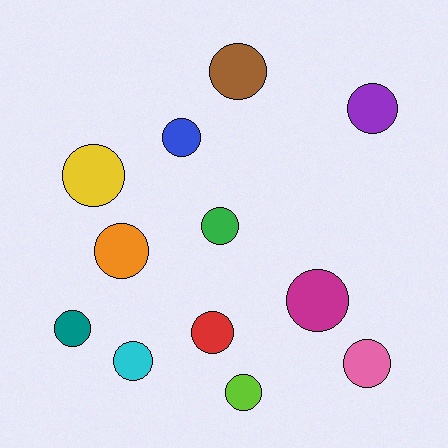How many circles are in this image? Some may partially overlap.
There are 12 circles.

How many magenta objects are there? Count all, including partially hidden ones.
There is 1 magenta object.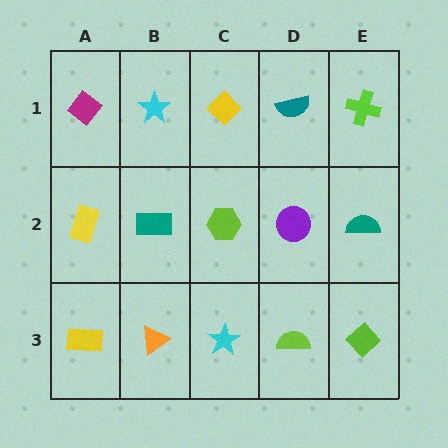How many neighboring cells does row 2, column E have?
3.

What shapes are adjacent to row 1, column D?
A purple circle (row 2, column D), a yellow diamond (row 1, column C), a lime cross (row 1, column E).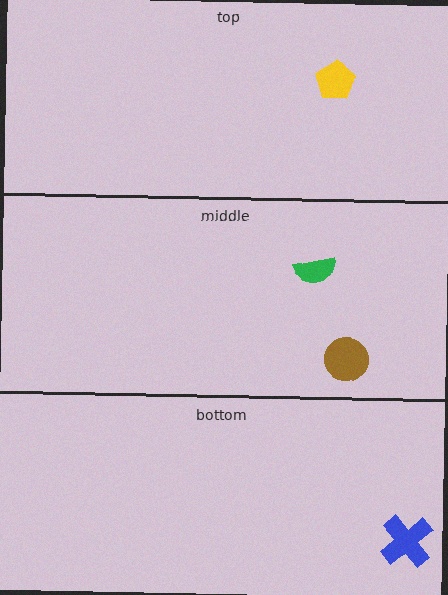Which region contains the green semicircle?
The middle region.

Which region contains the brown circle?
The middle region.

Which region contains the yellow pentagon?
The top region.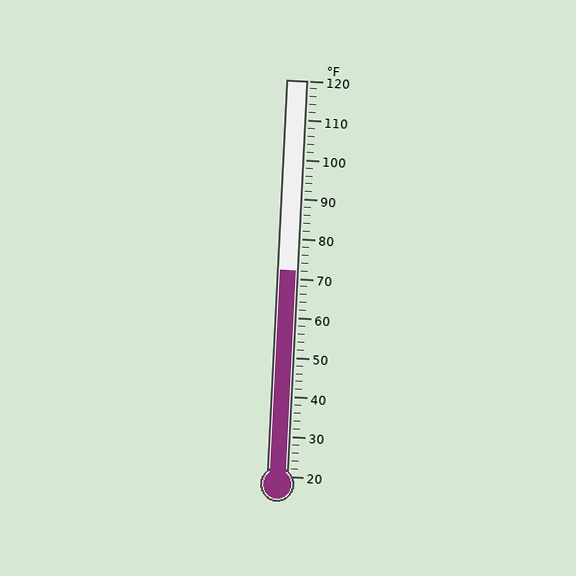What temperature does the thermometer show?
The thermometer shows approximately 72°F.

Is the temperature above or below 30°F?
The temperature is above 30°F.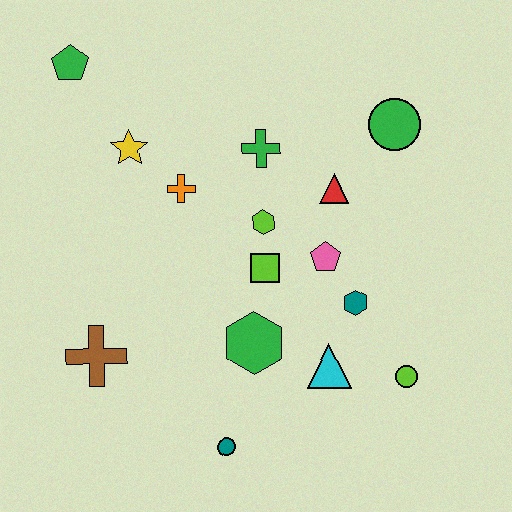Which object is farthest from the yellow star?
The lime circle is farthest from the yellow star.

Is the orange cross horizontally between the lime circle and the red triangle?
No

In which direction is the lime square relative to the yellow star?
The lime square is to the right of the yellow star.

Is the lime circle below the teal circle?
No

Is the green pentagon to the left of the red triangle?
Yes